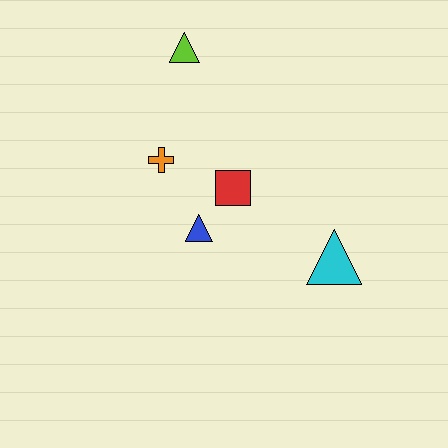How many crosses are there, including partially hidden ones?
There is 1 cross.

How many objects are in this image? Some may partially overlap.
There are 5 objects.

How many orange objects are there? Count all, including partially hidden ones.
There is 1 orange object.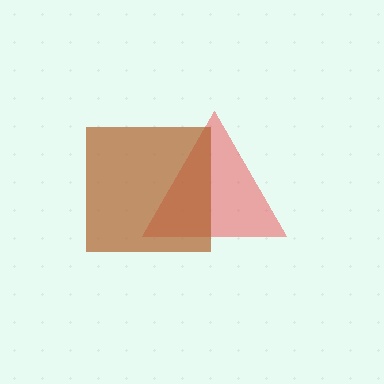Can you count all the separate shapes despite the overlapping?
Yes, there are 2 separate shapes.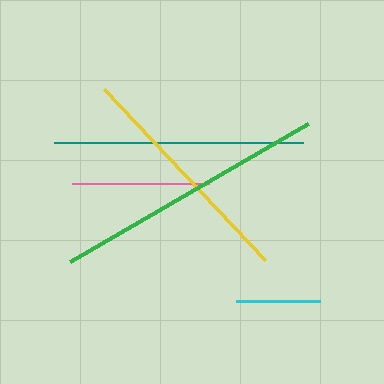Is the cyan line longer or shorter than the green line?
The green line is longer than the cyan line.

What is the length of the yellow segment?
The yellow segment is approximately 235 pixels long.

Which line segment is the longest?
The green line is the longest at approximately 275 pixels.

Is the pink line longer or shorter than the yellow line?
The yellow line is longer than the pink line.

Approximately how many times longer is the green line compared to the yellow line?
The green line is approximately 1.2 times the length of the yellow line.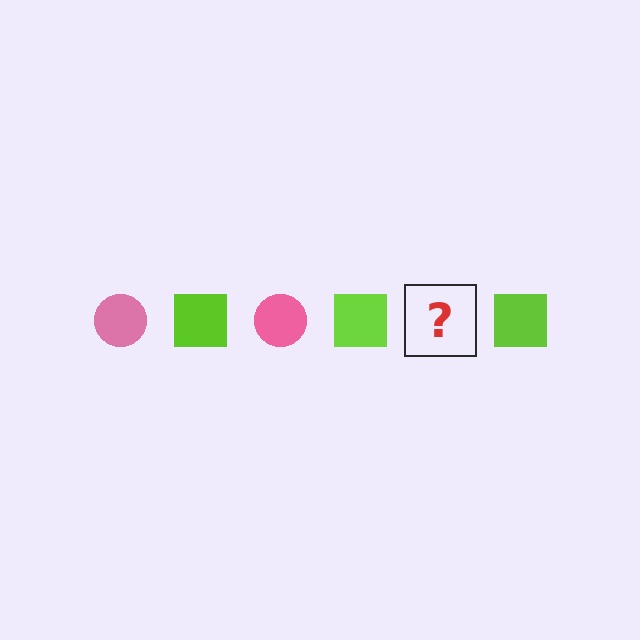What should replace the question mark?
The question mark should be replaced with a pink circle.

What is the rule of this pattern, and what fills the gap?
The rule is that the pattern alternates between pink circle and lime square. The gap should be filled with a pink circle.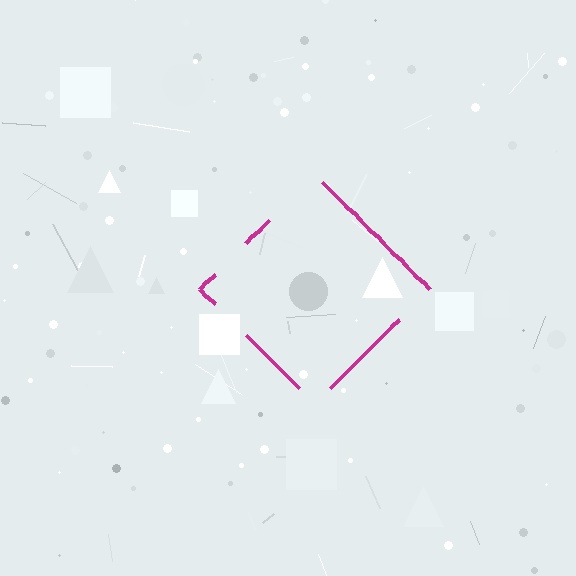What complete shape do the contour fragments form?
The contour fragments form a diamond.